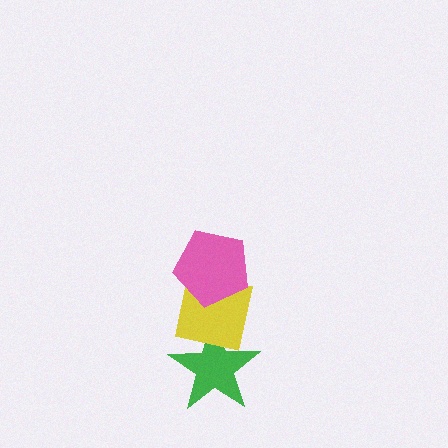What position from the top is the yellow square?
The yellow square is 2nd from the top.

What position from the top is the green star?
The green star is 3rd from the top.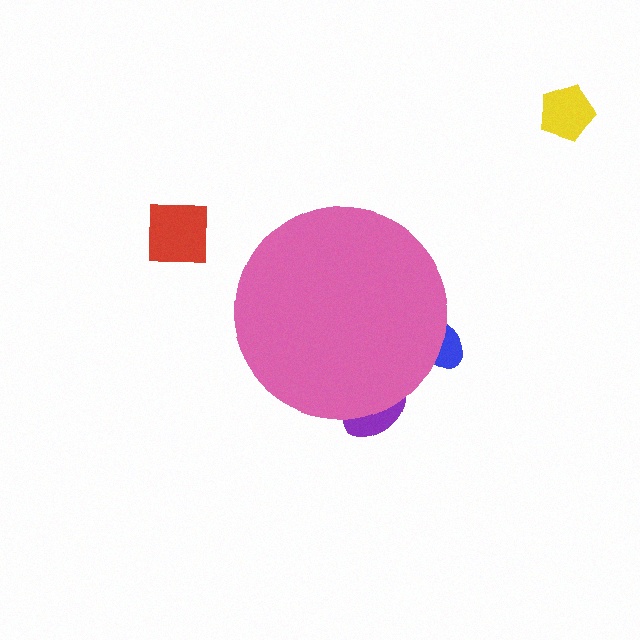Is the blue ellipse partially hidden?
Yes, the blue ellipse is partially hidden behind the pink circle.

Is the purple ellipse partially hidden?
Yes, the purple ellipse is partially hidden behind the pink circle.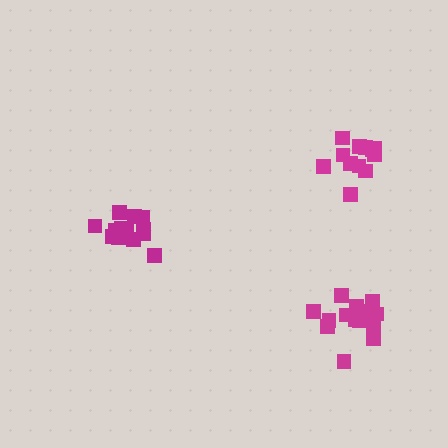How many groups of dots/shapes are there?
There are 3 groups.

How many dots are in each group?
Group 1: 13 dots, Group 2: 17 dots, Group 3: 13 dots (43 total).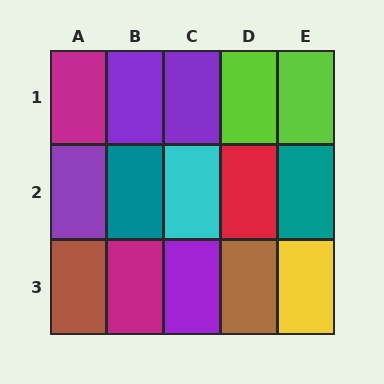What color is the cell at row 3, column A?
Brown.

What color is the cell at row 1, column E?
Lime.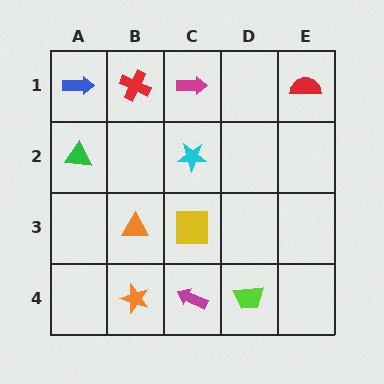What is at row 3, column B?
An orange triangle.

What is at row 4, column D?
A lime trapezoid.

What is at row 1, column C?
A magenta arrow.